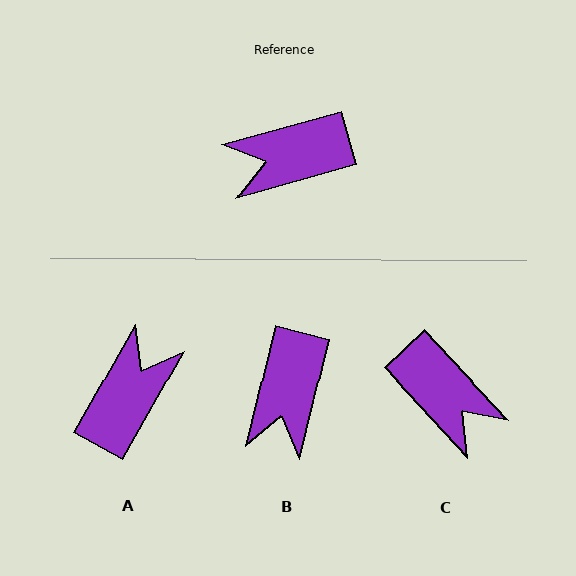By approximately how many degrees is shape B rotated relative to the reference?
Approximately 60 degrees counter-clockwise.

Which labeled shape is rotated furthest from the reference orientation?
A, about 135 degrees away.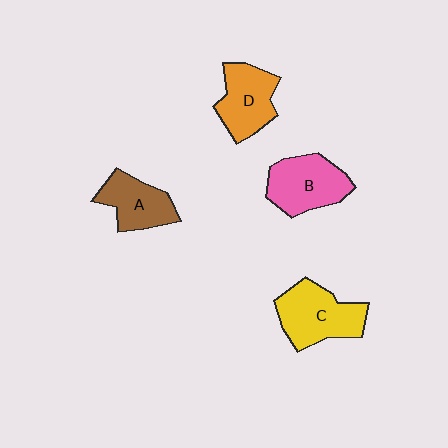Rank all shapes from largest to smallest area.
From largest to smallest: C (yellow), B (pink), D (orange), A (brown).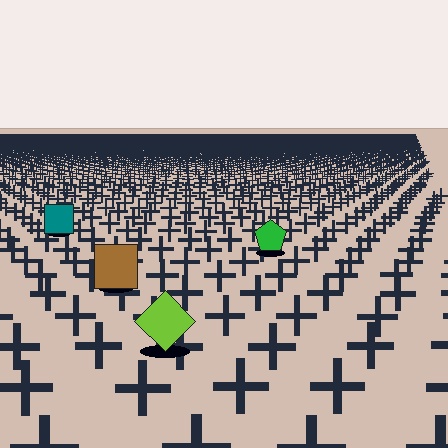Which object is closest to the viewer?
The lime diamond is closest. The texture marks near it are larger and more spread out.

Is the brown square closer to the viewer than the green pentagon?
Yes. The brown square is closer — you can tell from the texture gradient: the ground texture is coarser near it.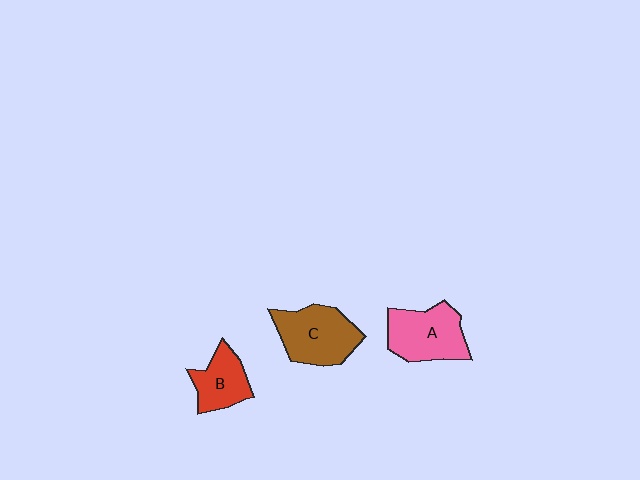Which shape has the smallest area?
Shape B (red).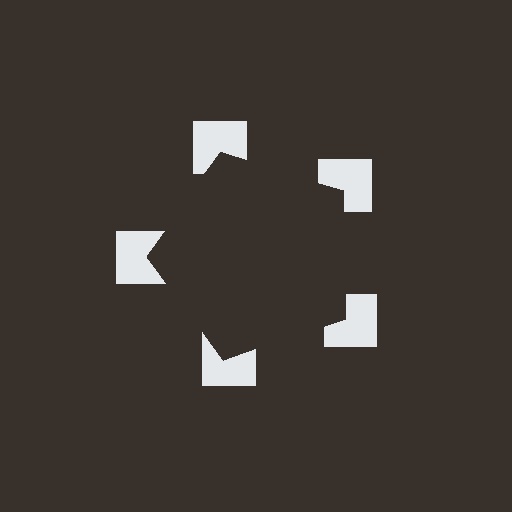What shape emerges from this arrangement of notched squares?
An illusory pentagon — its edges are inferred from the aligned wedge cuts in the notched squares, not physically drawn.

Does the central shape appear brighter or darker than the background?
It typically appears slightly darker than the background, even though no actual brightness change is drawn.